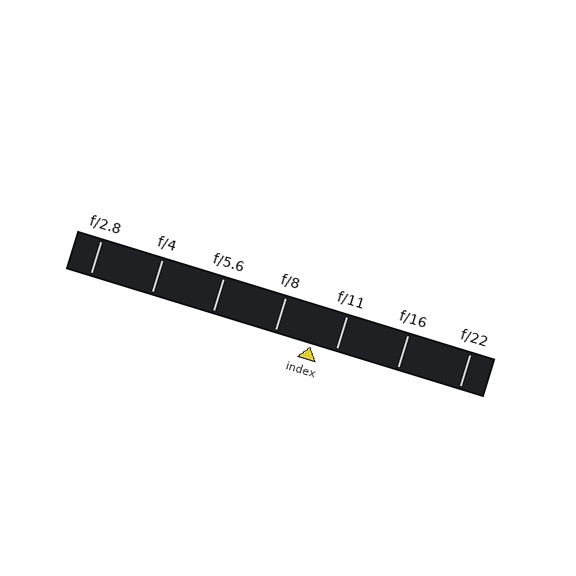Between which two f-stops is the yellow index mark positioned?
The index mark is between f/8 and f/11.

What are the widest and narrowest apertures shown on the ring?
The widest aperture shown is f/2.8 and the narrowest is f/22.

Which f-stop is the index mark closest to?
The index mark is closest to f/11.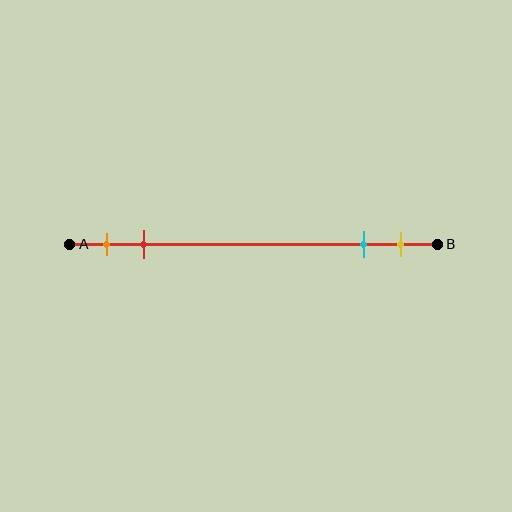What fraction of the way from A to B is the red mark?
The red mark is approximately 20% (0.2) of the way from A to B.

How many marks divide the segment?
There are 4 marks dividing the segment.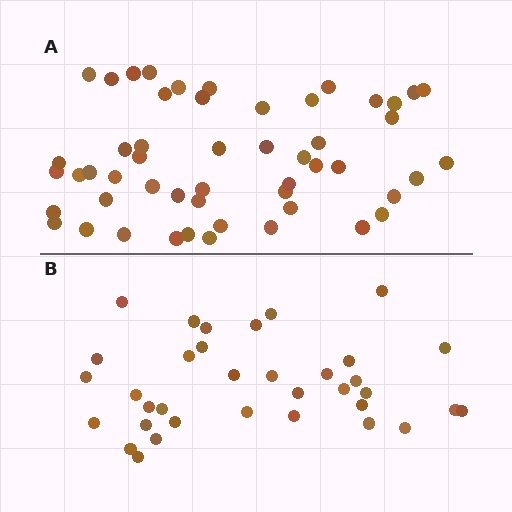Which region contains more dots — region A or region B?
Region A (the top region) has more dots.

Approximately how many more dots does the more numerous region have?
Region A has approximately 15 more dots than region B.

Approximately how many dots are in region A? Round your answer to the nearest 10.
About 50 dots. (The exact count is 52, which rounds to 50.)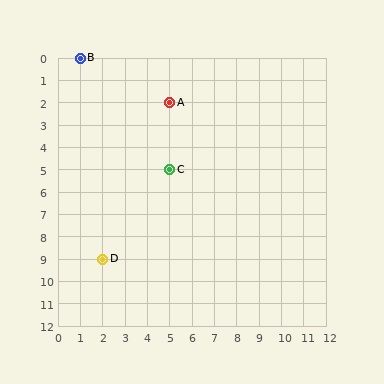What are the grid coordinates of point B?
Point B is at grid coordinates (1, 0).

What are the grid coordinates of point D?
Point D is at grid coordinates (2, 9).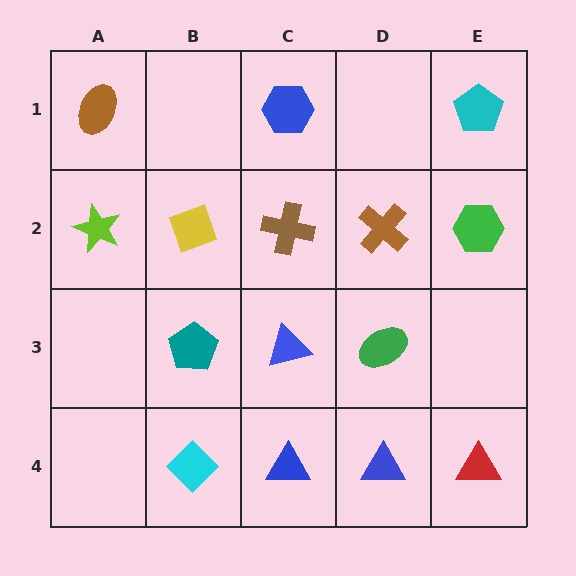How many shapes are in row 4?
4 shapes.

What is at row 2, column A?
A lime star.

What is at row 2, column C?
A brown cross.